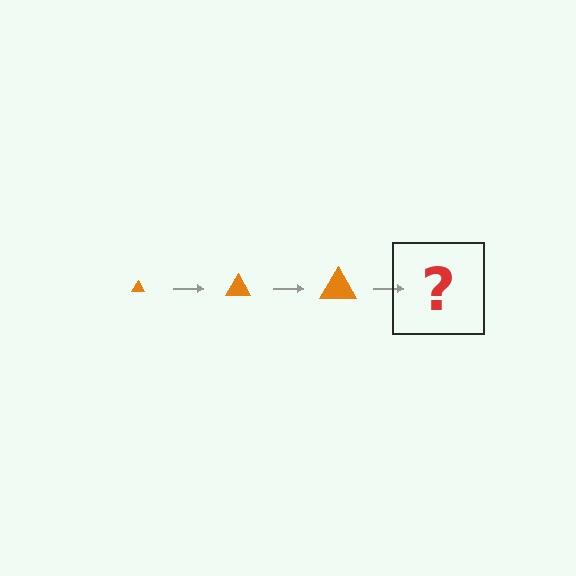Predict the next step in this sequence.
The next step is an orange triangle, larger than the previous one.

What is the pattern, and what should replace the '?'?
The pattern is that the triangle gets progressively larger each step. The '?' should be an orange triangle, larger than the previous one.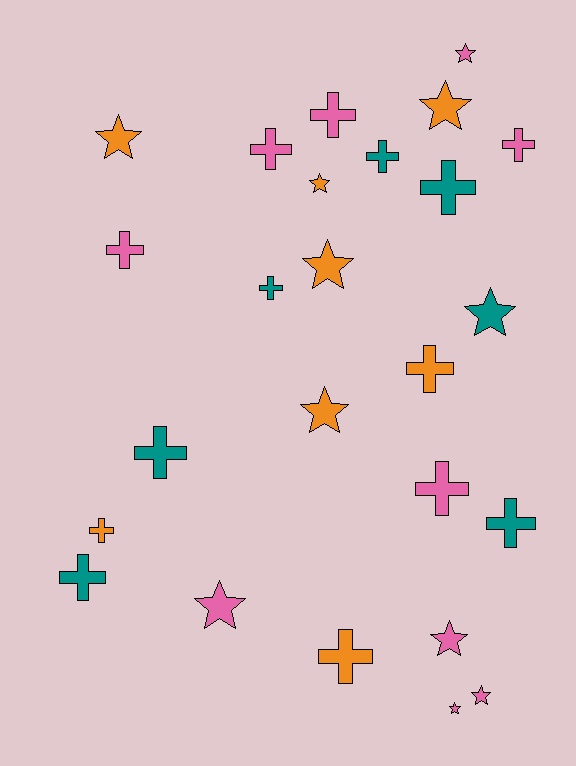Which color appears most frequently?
Pink, with 10 objects.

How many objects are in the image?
There are 25 objects.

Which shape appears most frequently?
Cross, with 14 objects.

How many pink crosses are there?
There are 5 pink crosses.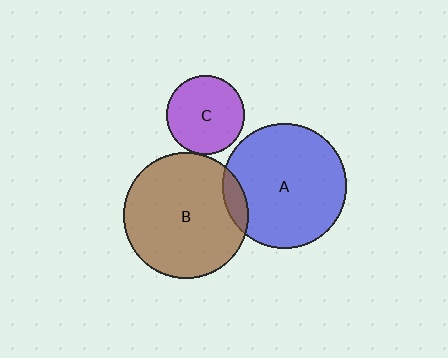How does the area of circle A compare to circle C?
Approximately 2.5 times.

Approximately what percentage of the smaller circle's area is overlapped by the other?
Approximately 10%.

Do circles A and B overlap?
Yes.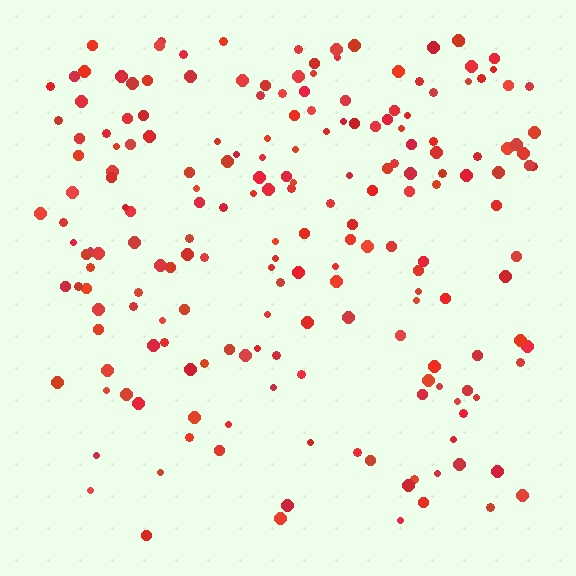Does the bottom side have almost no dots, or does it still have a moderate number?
Still a moderate number, just noticeably fewer than the top.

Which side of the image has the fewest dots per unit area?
The bottom.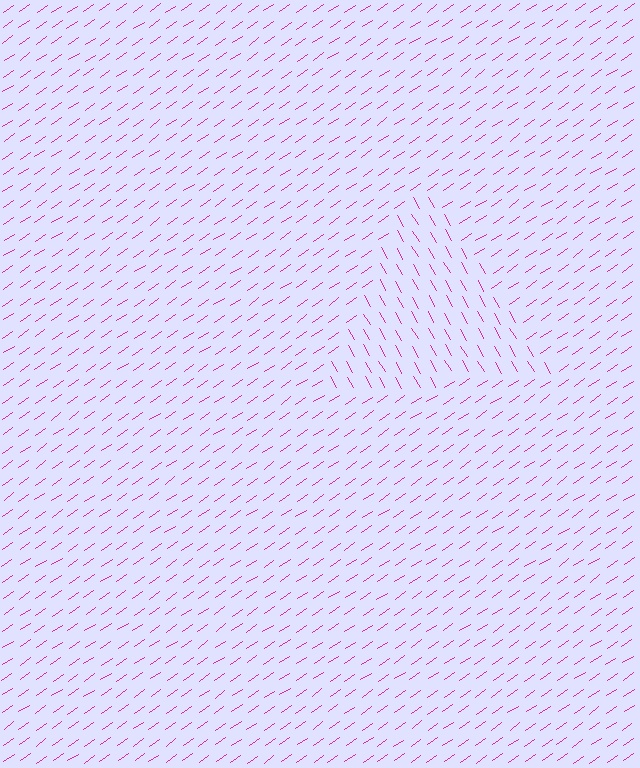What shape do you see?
I see a triangle.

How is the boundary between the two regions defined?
The boundary is defined purely by a change in line orientation (approximately 85 degrees difference). All lines are the same color and thickness.